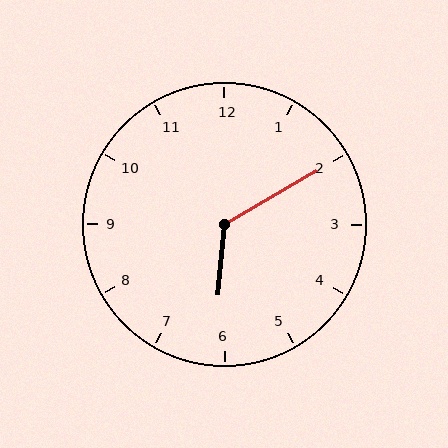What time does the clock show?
6:10.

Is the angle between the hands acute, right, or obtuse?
It is obtuse.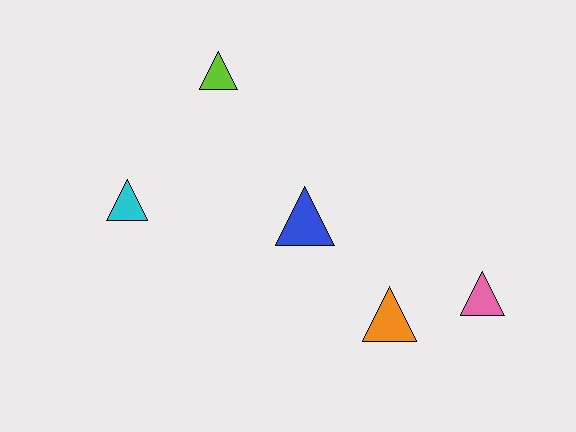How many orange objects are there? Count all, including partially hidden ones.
There is 1 orange object.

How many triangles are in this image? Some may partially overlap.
There are 5 triangles.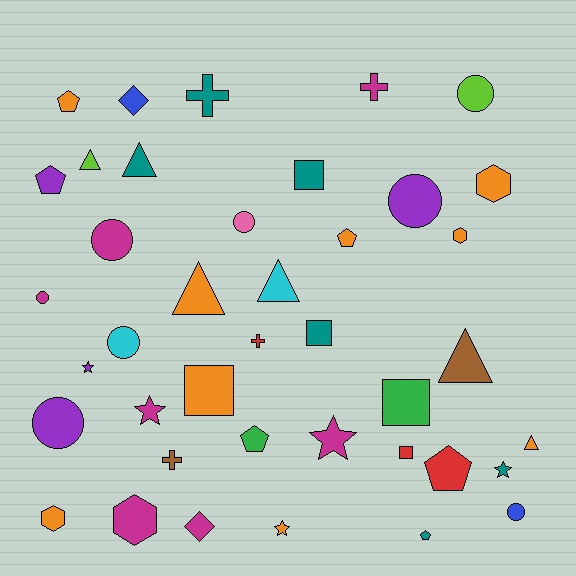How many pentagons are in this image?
There are 6 pentagons.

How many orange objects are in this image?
There are 9 orange objects.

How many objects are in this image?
There are 40 objects.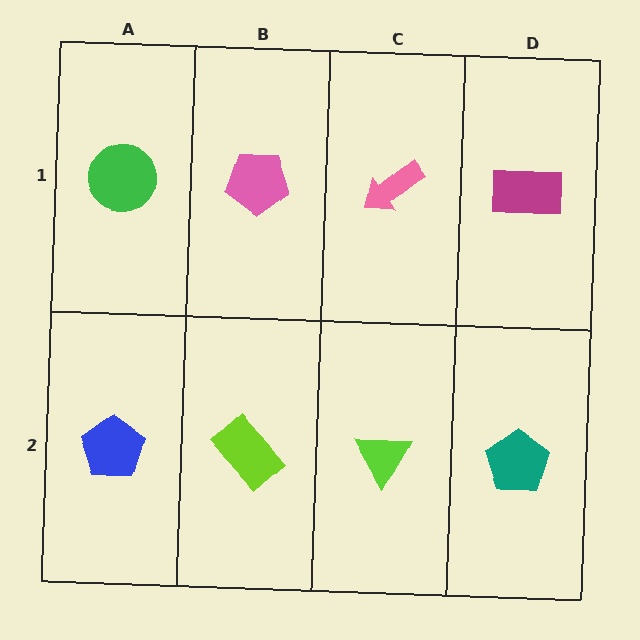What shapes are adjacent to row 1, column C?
A lime triangle (row 2, column C), a pink pentagon (row 1, column B), a magenta rectangle (row 1, column D).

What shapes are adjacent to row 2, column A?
A green circle (row 1, column A), a lime rectangle (row 2, column B).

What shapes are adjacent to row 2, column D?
A magenta rectangle (row 1, column D), a lime triangle (row 2, column C).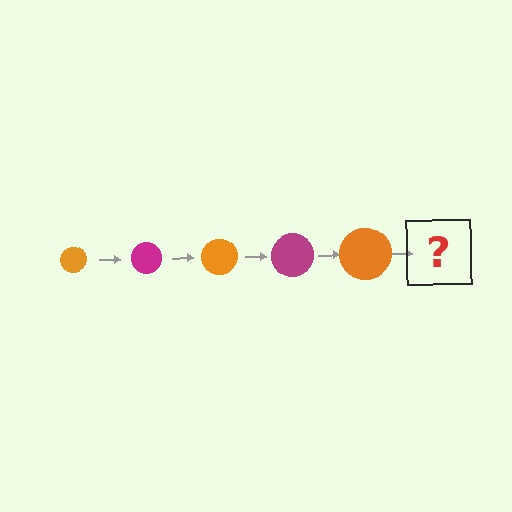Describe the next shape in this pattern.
It should be a magenta circle, larger than the previous one.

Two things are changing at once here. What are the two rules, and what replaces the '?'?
The two rules are that the circle grows larger each step and the color cycles through orange and magenta. The '?' should be a magenta circle, larger than the previous one.